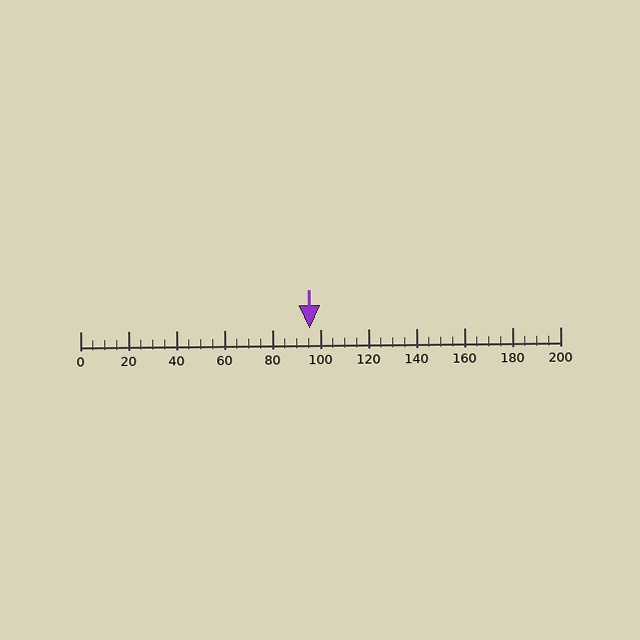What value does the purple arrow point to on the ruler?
The purple arrow points to approximately 96.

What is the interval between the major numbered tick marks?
The major tick marks are spaced 20 units apart.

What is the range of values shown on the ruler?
The ruler shows values from 0 to 200.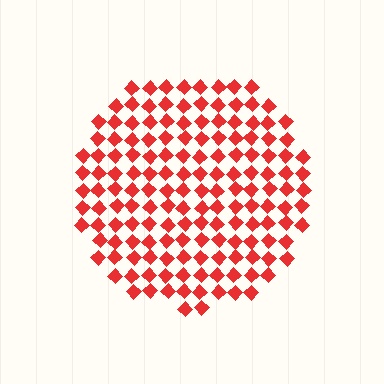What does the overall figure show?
The overall figure shows a circle.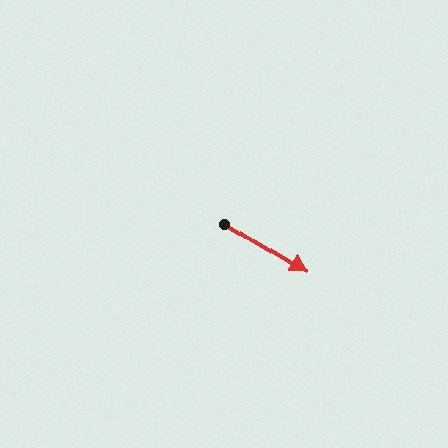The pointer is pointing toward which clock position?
Roughly 4 o'clock.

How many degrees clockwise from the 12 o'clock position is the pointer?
Approximately 121 degrees.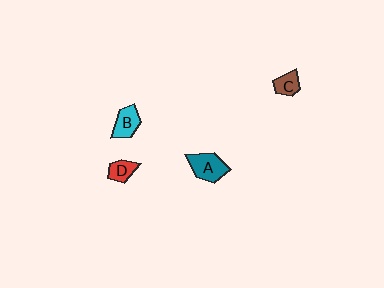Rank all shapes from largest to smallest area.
From largest to smallest: A (teal), B (cyan), D (red), C (brown).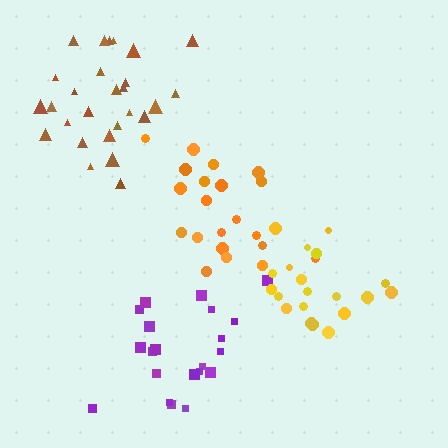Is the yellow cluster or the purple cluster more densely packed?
Yellow.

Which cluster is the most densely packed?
Yellow.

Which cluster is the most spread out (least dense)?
Orange.